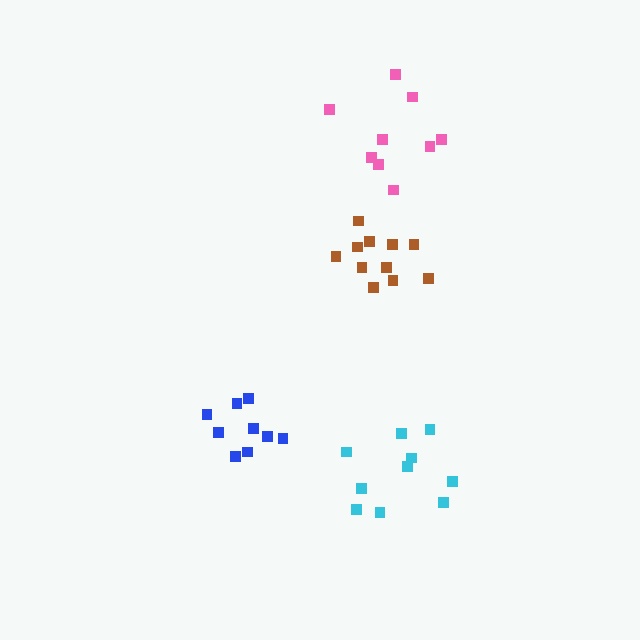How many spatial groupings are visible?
There are 4 spatial groupings.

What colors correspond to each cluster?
The clusters are colored: pink, brown, blue, cyan.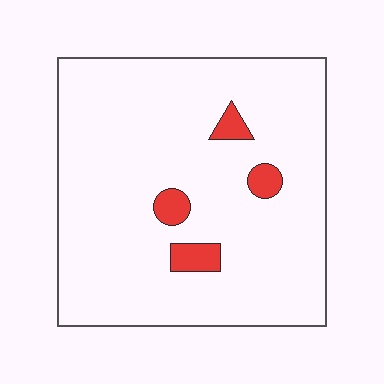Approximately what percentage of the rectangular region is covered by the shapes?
Approximately 5%.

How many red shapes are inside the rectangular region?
4.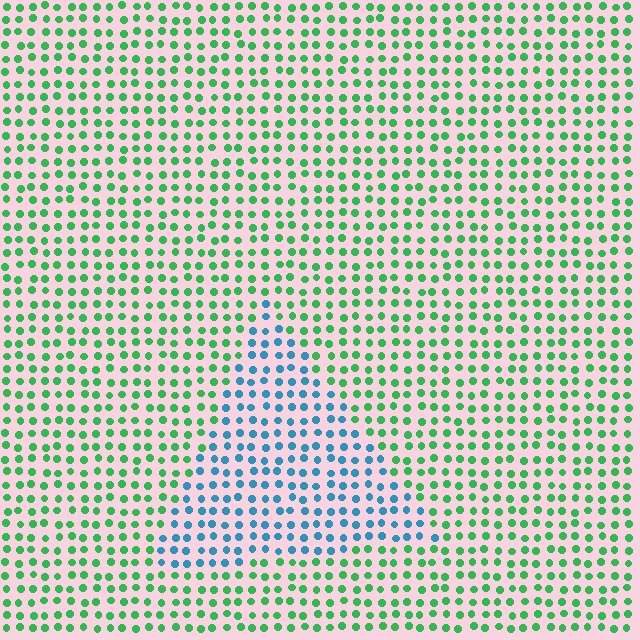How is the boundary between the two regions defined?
The boundary is defined purely by a slight shift in hue (about 62 degrees). Spacing, size, and orientation are identical on both sides.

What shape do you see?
I see a triangle.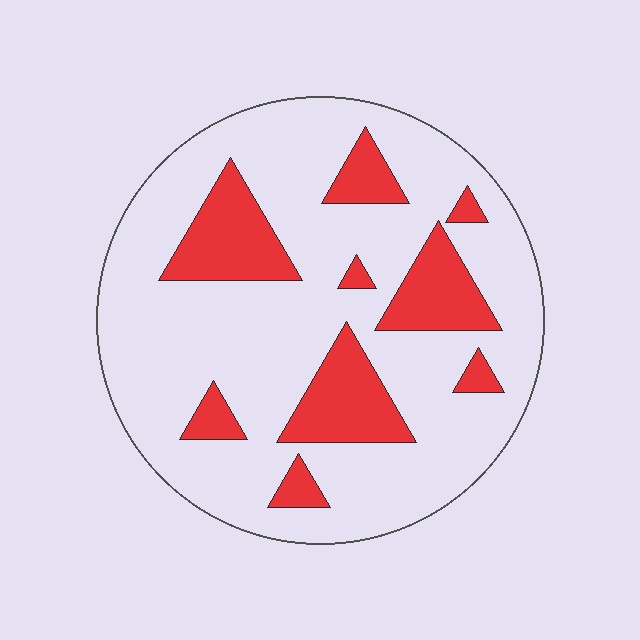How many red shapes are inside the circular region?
9.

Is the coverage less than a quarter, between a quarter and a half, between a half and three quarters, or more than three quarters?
Less than a quarter.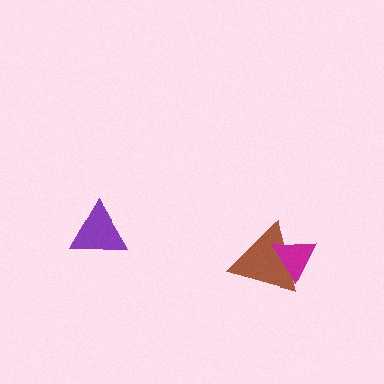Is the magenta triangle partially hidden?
No, no other shape covers it.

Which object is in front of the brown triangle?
The magenta triangle is in front of the brown triangle.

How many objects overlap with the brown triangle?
1 object overlaps with the brown triangle.